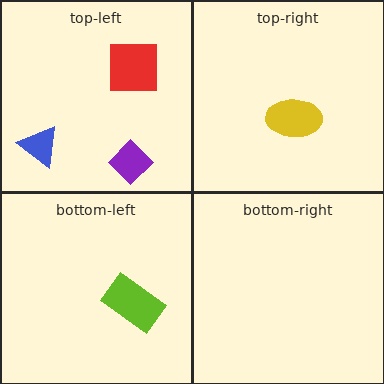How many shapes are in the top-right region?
1.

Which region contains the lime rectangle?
The bottom-left region.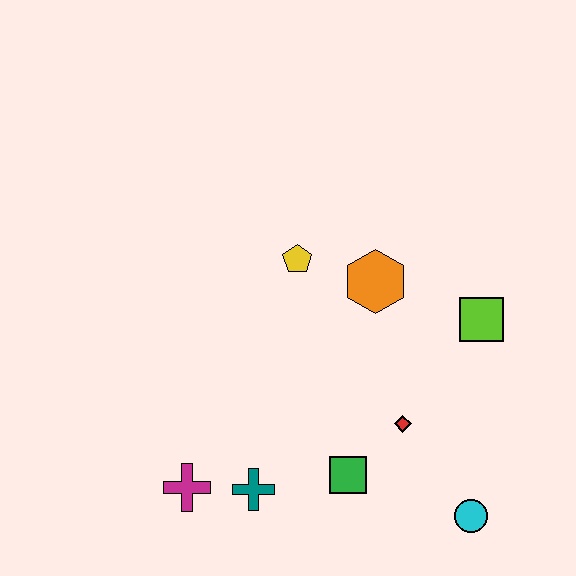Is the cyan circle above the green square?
No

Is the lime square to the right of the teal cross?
Yes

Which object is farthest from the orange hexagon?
The magenta cross is farthest from the orange hexagon.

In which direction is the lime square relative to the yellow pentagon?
The lime square is to the right of the yellow pentagon.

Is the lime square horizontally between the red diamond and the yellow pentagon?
No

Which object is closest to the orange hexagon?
The yellow pentagon is closest to the orange hexagon.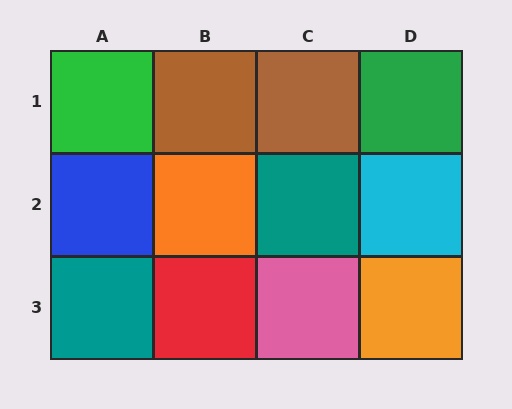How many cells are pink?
1 cell is pink.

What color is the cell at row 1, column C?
Brown.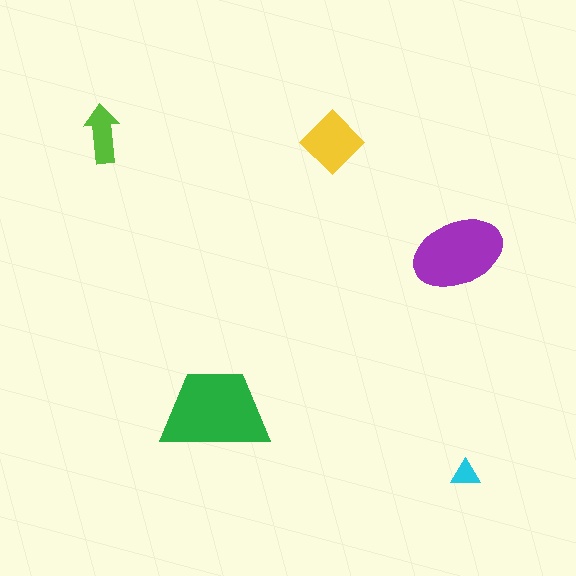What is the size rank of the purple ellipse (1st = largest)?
2nd.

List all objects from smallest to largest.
The cyan triangle, the lime arrow, the yellow diamond, the purple ellipse, the green trapezoid.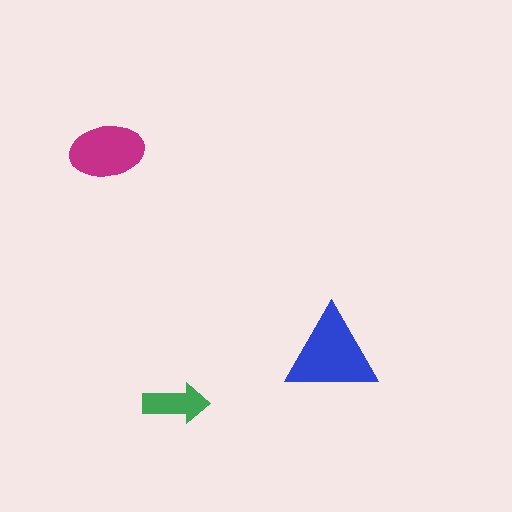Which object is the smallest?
The green arrow.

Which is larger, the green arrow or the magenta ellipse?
The magenta ellipse.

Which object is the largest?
The blue triangle.